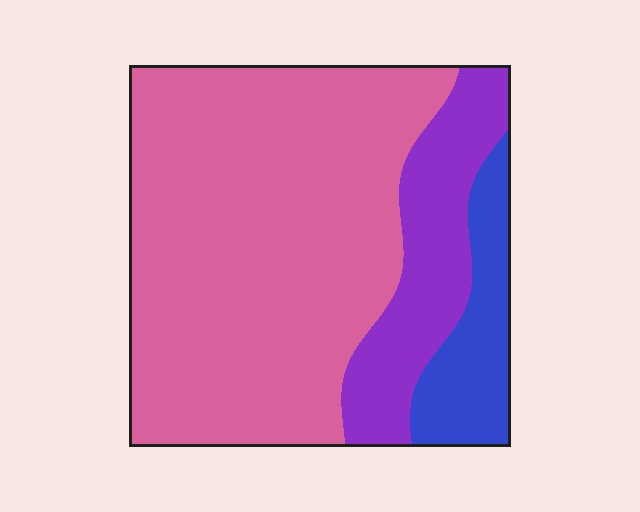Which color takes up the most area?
Pink, at roughly 70%.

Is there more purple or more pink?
Pink.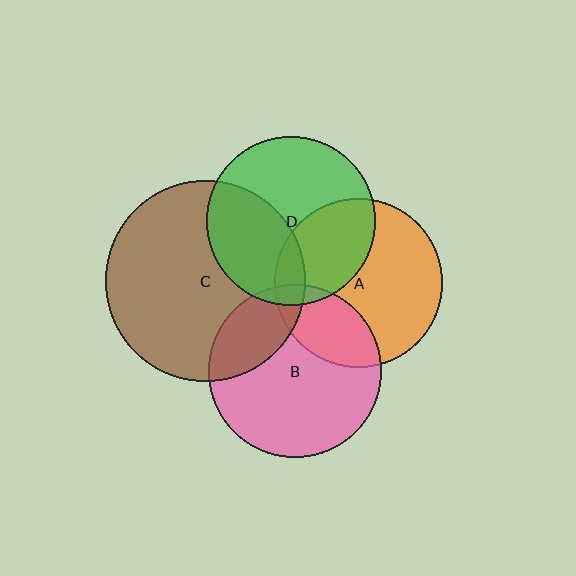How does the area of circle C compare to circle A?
Approximately 1.4 times.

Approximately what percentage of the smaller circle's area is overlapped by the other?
Approximately 25%.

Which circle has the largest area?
Circle C (brown).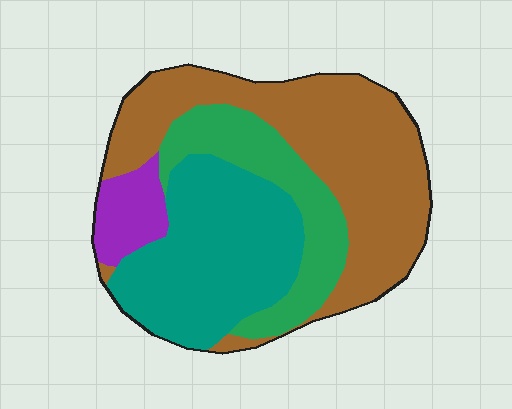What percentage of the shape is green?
Green covers 19% of the shape.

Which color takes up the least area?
Purple, at roughly 5%.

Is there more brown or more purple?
Brown.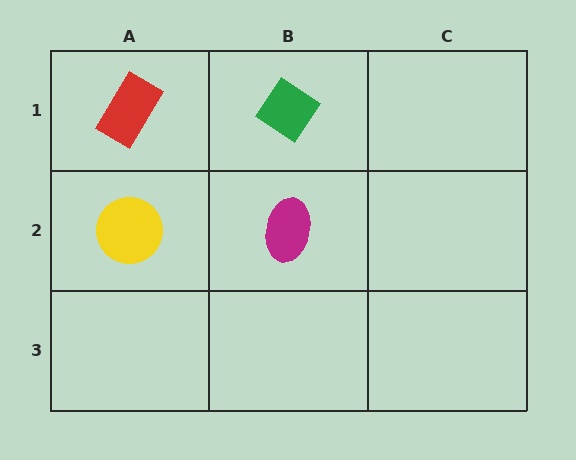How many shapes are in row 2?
2 shapes.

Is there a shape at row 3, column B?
No, that cell is empty.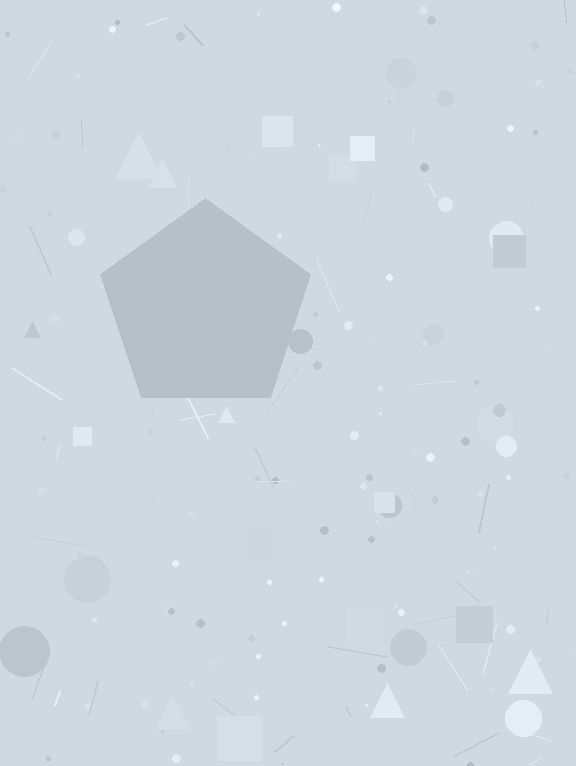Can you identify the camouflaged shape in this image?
The camouflaged shape is a pentagon.